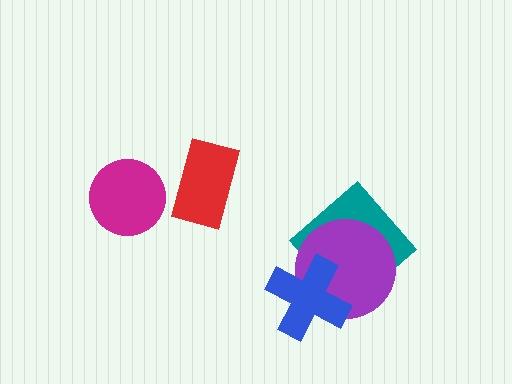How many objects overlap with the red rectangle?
0 objects overlap with the red rectangle.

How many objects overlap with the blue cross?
2 objects overlap with the blue cross.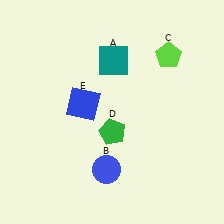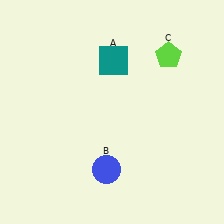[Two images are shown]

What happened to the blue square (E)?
The blue square (E) was removed in Image 2. It was in the top-left area of Image 1.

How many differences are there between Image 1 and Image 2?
There are 2 differences between the two images.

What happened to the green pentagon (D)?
The green pentagon (D) was removed in Image 2. It was in the bottom-right area of Image 1.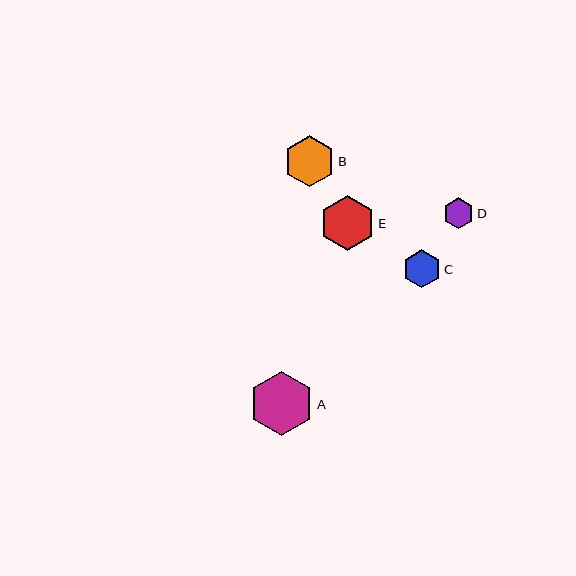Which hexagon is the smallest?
Hexagon D is the smallest with a size of approximately 31 pixels.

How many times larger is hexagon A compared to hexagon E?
Hexagon A is approximately 1.2 times the size of hexagon E.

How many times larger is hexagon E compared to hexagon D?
Hexagon E is approximately 1.8 times the size of hexagon D.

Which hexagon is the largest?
Hexagon A is the largest with a size of approximately 64 pixels.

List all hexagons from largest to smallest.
From largest to smallest: A, E, B, C, D.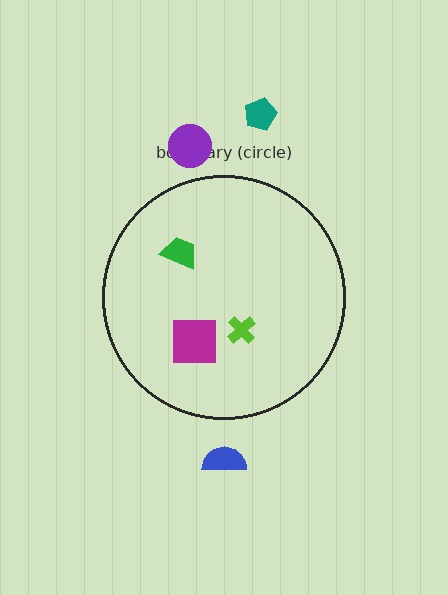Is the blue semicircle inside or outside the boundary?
Outside.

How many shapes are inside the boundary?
3 inside, 3 outside.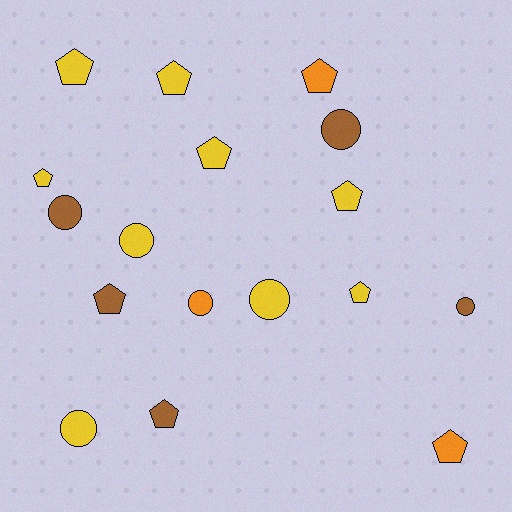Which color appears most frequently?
Yellow, with 9 objects.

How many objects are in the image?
There are 17 objects.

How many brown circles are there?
There are 3 brown circles.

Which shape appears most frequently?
Pentagon, with 10 objects.